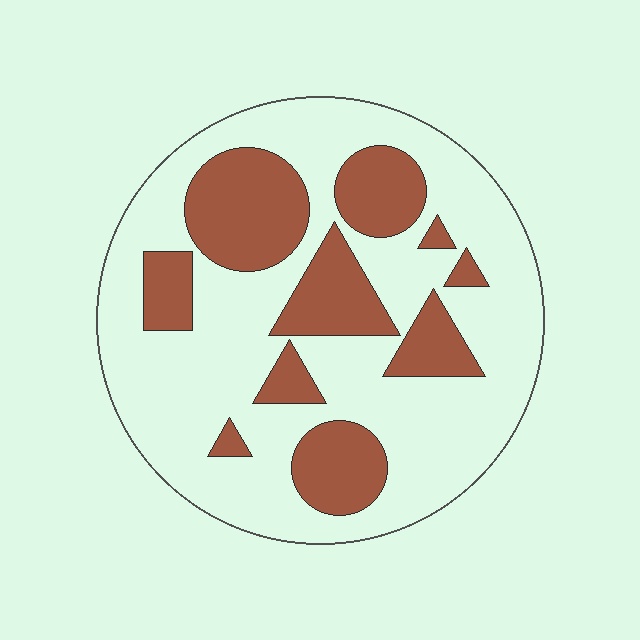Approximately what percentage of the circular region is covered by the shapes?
Approximately 30%.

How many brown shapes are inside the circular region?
10.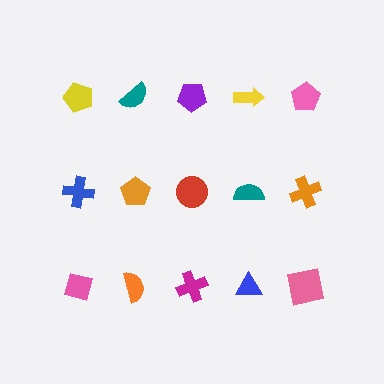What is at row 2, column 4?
A teal semicircle.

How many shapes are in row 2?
5 shapes.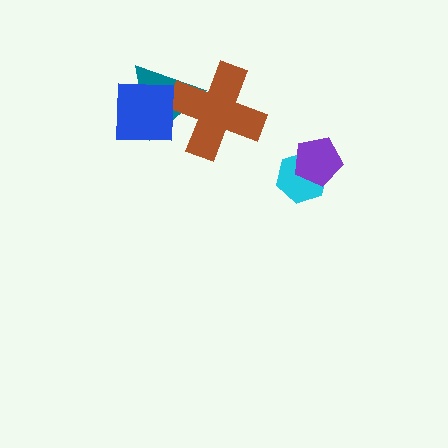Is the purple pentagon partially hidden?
No, no other shape covers it.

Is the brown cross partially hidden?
Yes, it is partially covered by another shape.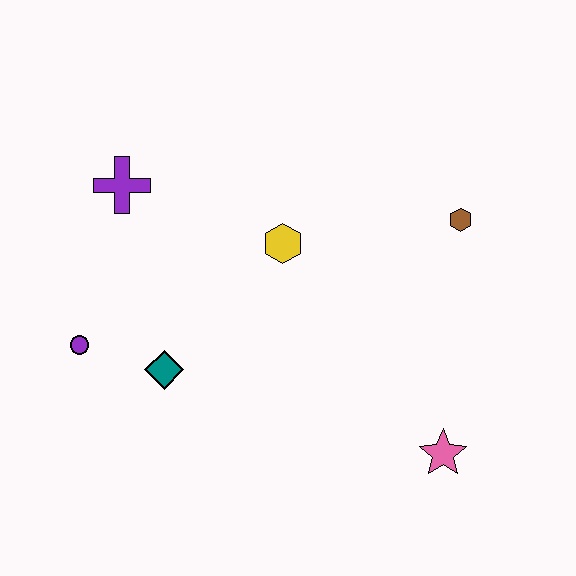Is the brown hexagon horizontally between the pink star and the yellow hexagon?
No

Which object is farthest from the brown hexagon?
The purple circle is farthest from the brown hexagon.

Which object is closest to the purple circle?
The teal diamond is closest to the purple circle.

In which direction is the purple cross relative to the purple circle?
The purple cross is above the purple circle.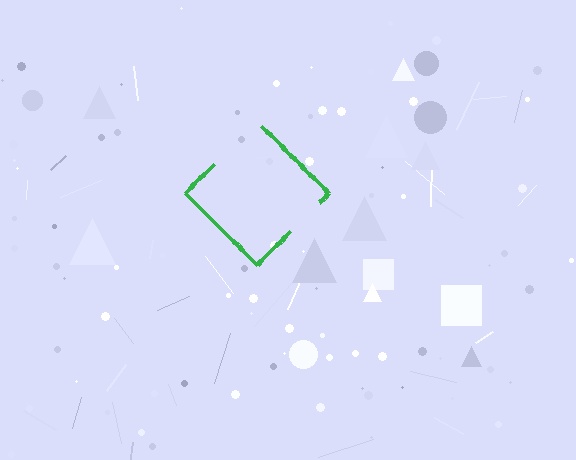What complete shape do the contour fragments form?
The contour fragments form a diamond.